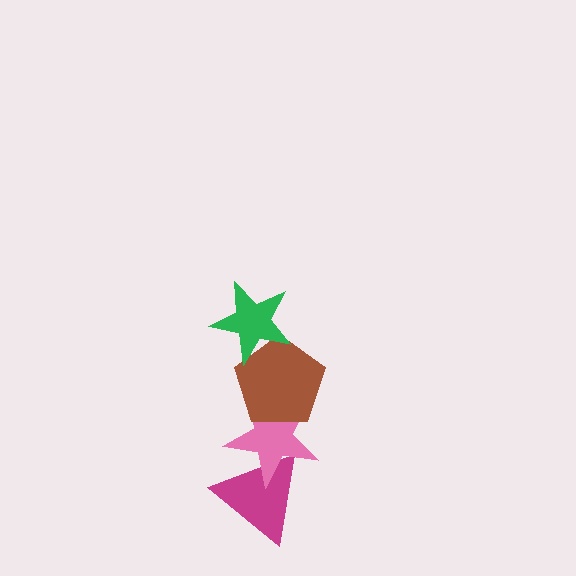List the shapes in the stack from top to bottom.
From top to bottom: the green star, the brown pentagon, the pink star, the magenta triangle.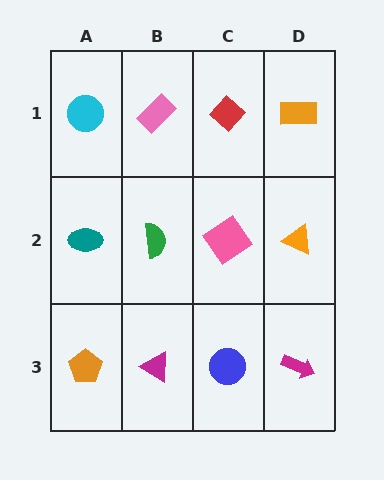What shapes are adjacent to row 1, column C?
A pink diamond (row 2, column C), a pink rectangle (row 1, column B), an orange rectangle (row 1, column D).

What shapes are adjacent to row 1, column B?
A green semicircle (row 2, column B), a cyan circle (row 1, column A), a red diamond (row 1, column C).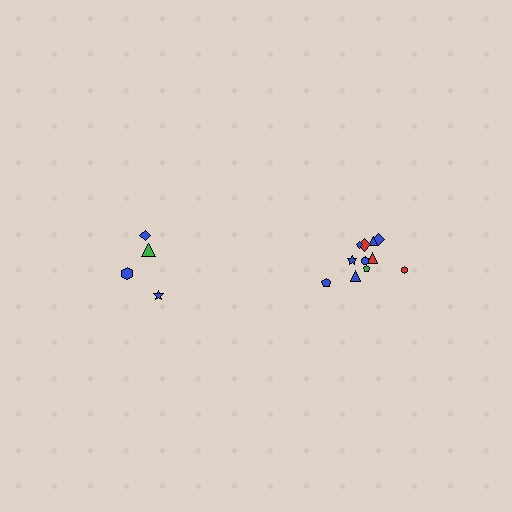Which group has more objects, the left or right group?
The right group.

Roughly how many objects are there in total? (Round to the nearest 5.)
Roughly 15 objects in total.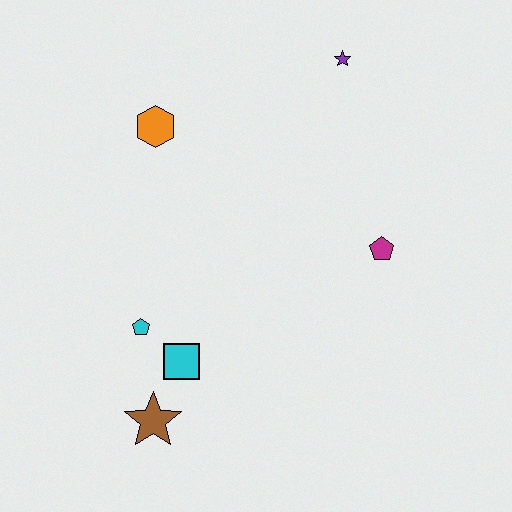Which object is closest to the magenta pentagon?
The purple star is closest to the magenta pentagon.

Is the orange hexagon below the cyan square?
No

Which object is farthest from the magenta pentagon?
The brown star is farthest from the magenta pentagon.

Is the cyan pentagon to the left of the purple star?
Yes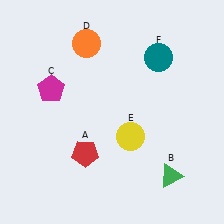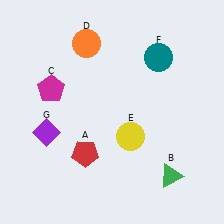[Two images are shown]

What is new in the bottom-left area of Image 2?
A purple diamond (G) was added in the bottom-left area of Image 2.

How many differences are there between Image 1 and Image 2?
There is 1 difference between the two images.